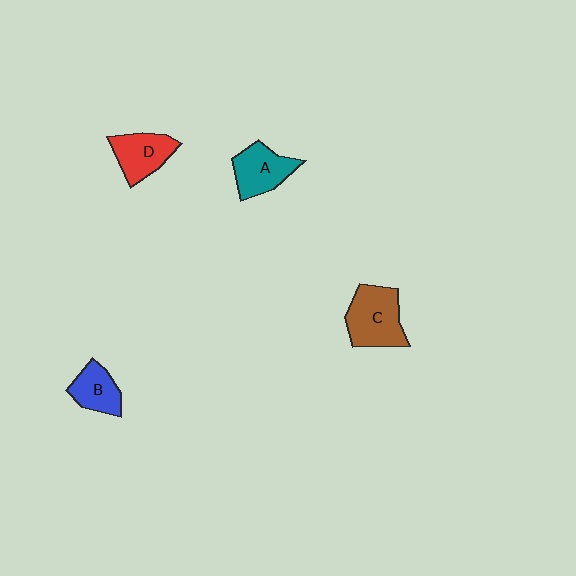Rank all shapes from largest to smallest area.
From largest to smallest: C (brown), A (teal), D (red), B (blue).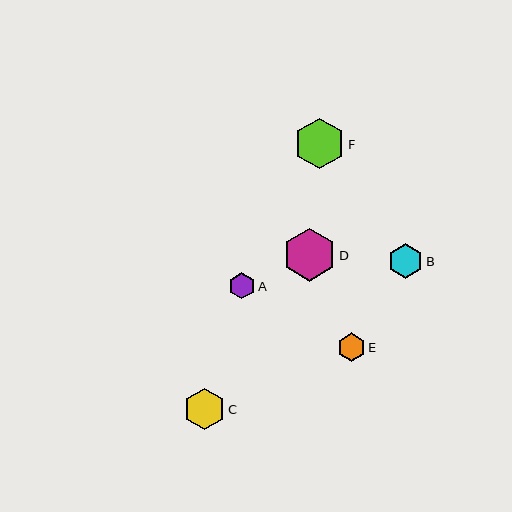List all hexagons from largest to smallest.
From largest to smallest: D, F, C, B, E, A.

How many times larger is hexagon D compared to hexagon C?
Hexagon D is approximately 1.3 times the size of hexagon C.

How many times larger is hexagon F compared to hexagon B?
Hexagon F is approximately 1.5 times the size of hexagon B.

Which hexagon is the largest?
Hexagon D is the largest with a size of approximately 53 pixels.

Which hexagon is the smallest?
Hexagon A is the smallest with a size of approximately 26 pixels.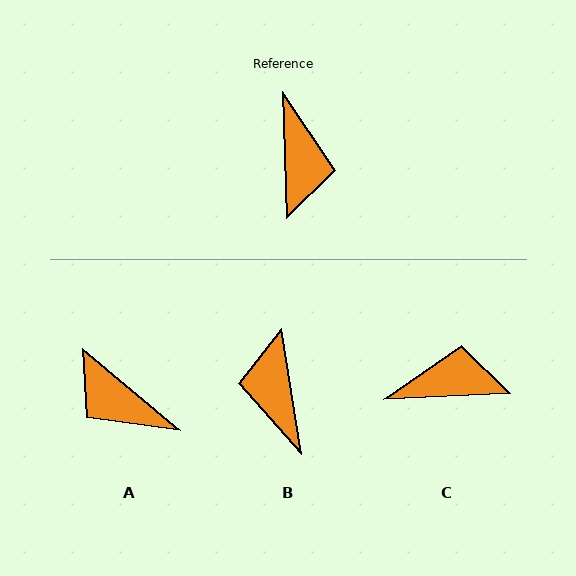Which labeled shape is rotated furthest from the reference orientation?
B, about 173 degrees away.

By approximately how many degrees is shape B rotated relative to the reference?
Approximately 173 degrees clockwise.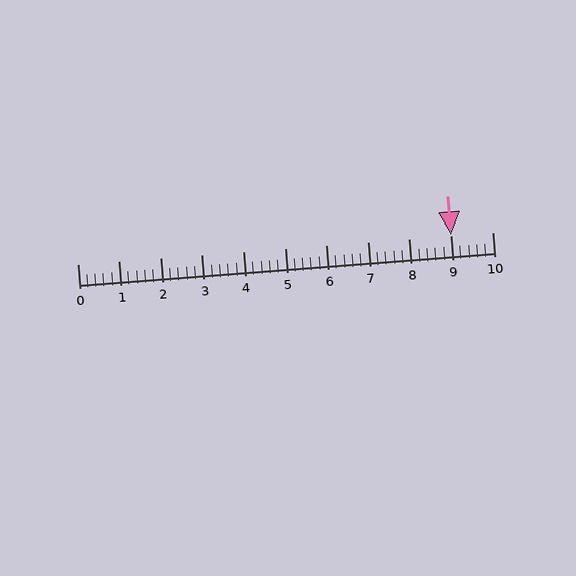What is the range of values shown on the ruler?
The ruler shows values from 0 to 10.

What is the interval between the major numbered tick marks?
The major tick marks are spaced 1 units apart.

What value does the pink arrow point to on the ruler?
The pink arrow points to approximately 9.0.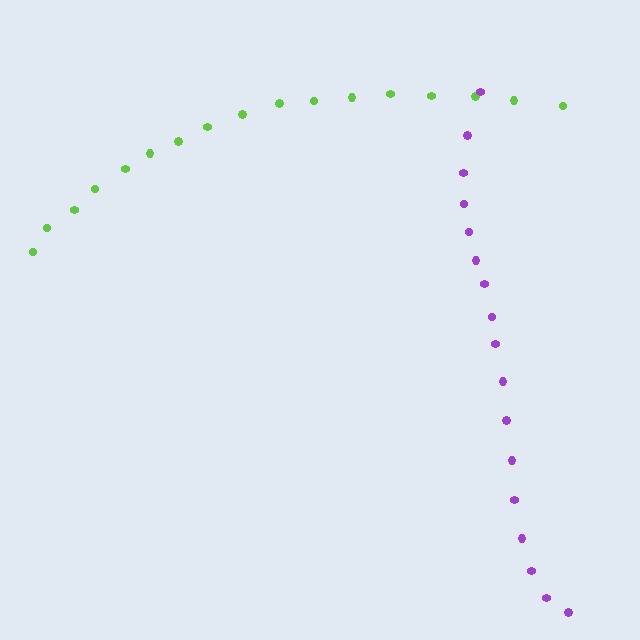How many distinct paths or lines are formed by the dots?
There are 2 distinct paths.